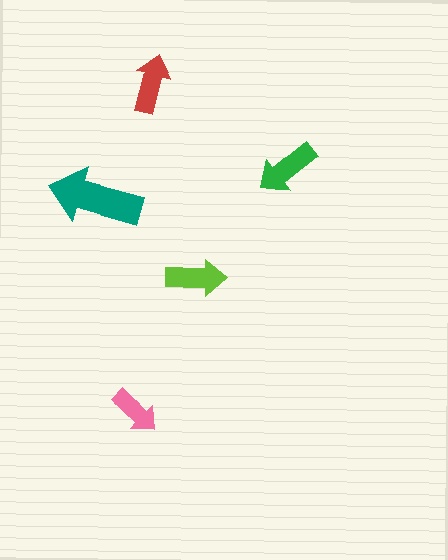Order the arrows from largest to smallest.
the teal one, the green one, the lime one, the red one, the pink one.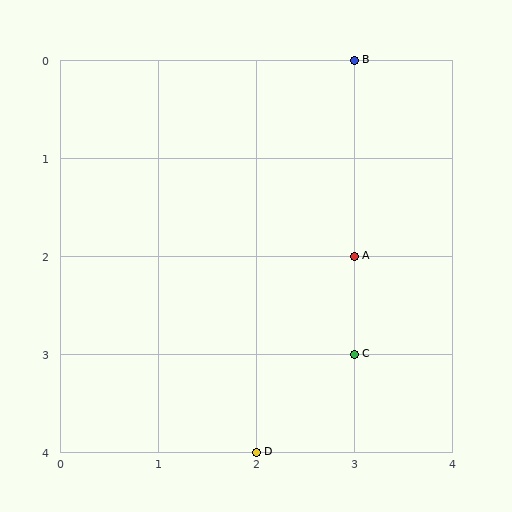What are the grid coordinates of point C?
Point C is at grid coordinates (3, 3).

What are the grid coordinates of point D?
Point D is at grid coordinates (2, 4).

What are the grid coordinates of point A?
Point A is at grid coordinates (3, 2).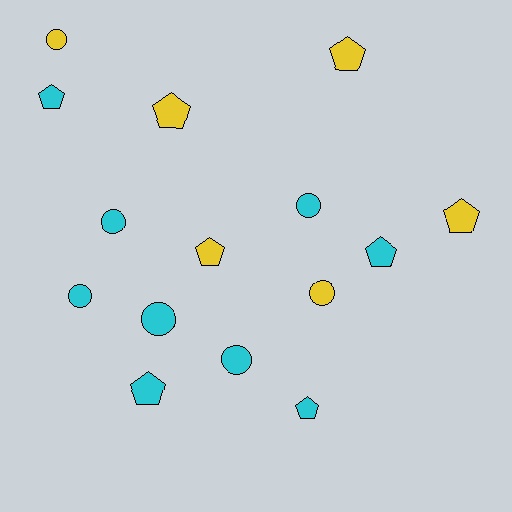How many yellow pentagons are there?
There are 4 yellow pentagons.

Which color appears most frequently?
Cyan, with 9 objects.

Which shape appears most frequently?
Pentagon, with 8 objects.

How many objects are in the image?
There are 15 objects.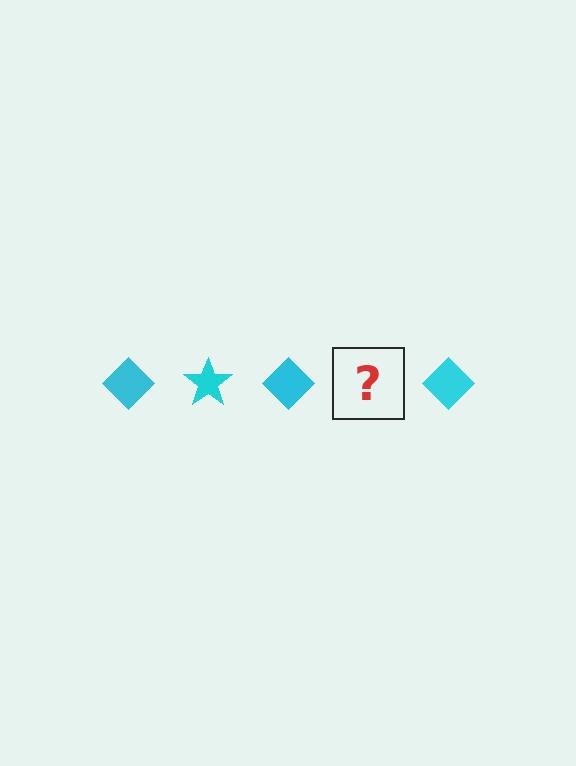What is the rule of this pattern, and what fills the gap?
The rule is that the pattern cycles through diamond, star shapes in cyan. The gap should be filled with a cyan star.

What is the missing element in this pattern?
The missing element is a cyan star.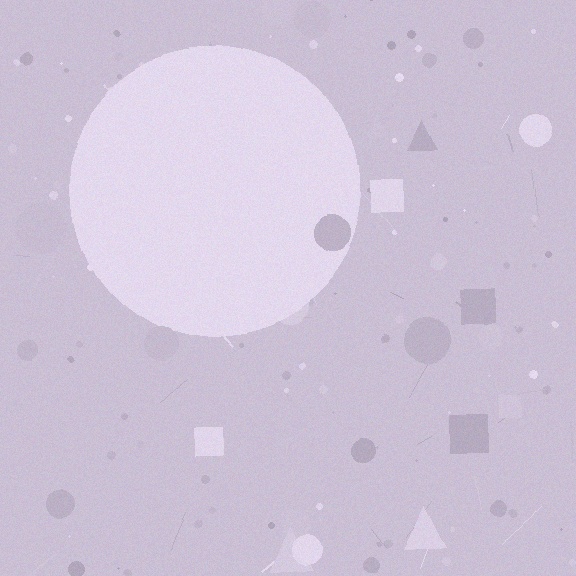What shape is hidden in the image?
A circle is hidden in the image.